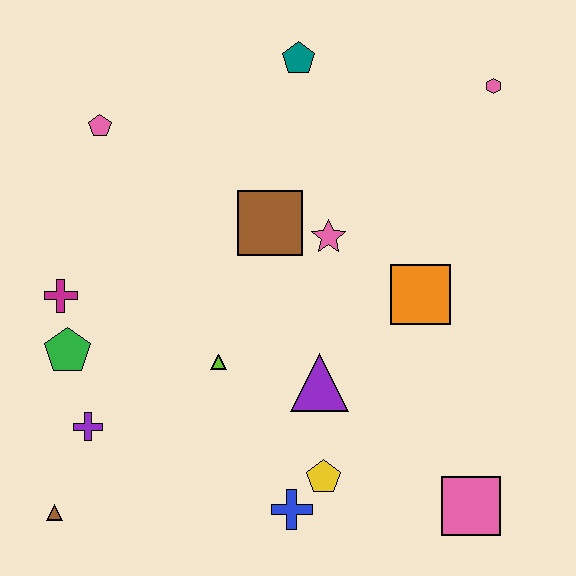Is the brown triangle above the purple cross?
No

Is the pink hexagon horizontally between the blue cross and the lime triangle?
No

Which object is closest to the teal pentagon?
The brown square is closest to the teal pentagon.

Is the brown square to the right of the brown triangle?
Yes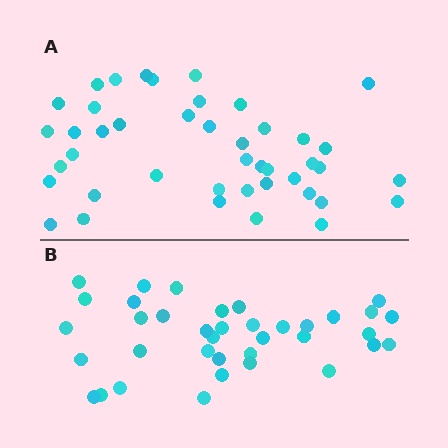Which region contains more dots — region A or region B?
Region A (the top region) has more dots.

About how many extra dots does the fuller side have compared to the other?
Region A has about 6 more dots than region B.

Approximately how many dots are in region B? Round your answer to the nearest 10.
About 40 dots. (The exact count is 37, which rounds to 40.)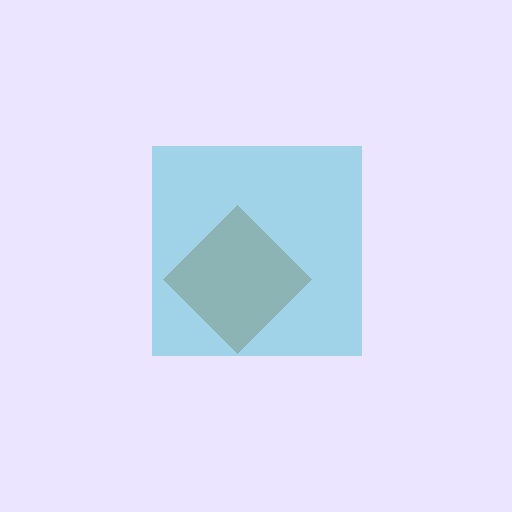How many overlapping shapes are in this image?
There are 2 overlapping shapes in the image.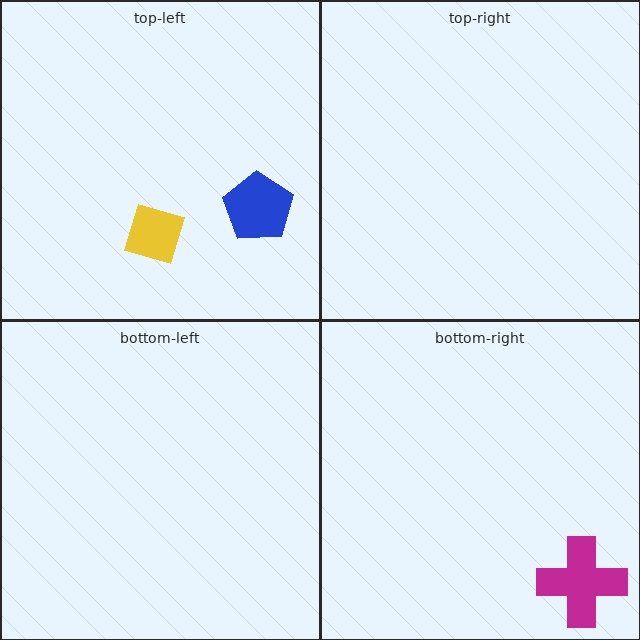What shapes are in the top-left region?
The yellow diamond, the blue pentagon.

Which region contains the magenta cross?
The bottom-right region.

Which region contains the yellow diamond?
The top-left region.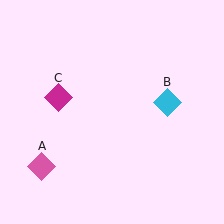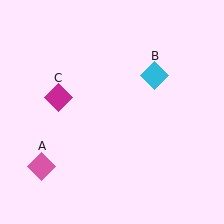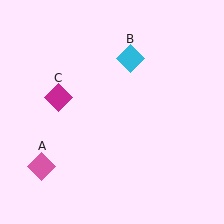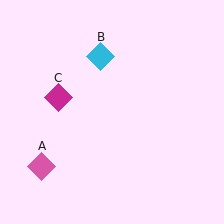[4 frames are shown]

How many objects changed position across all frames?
1 object changed position: cyan diamond (object B).